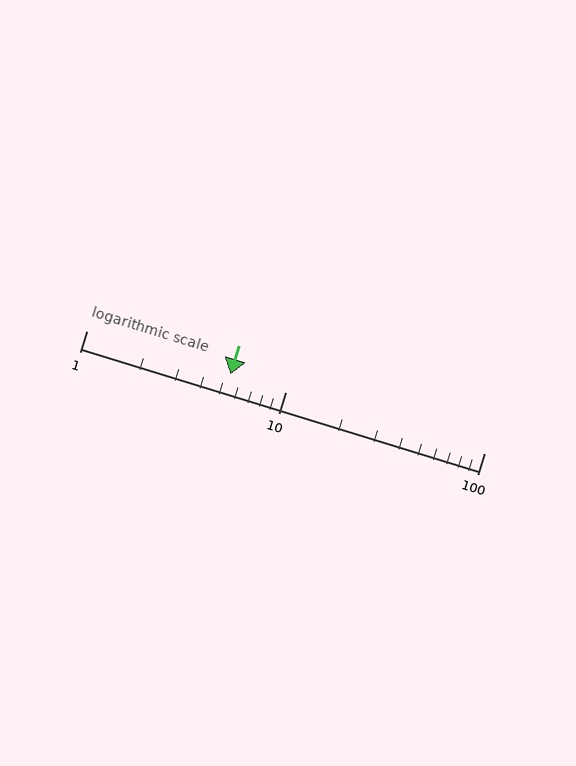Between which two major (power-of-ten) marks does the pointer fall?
The pointer is between 1 and 10.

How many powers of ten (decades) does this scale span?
The scale spans 2 decades, from 1 to 100.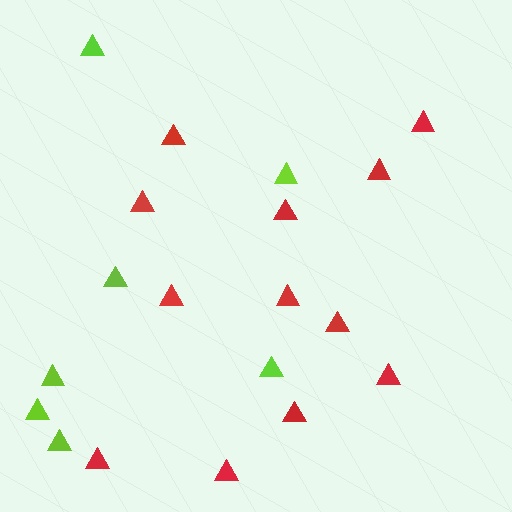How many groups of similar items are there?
There are 2 groups: one group of red triangles (12) and one group of lime triangles (7).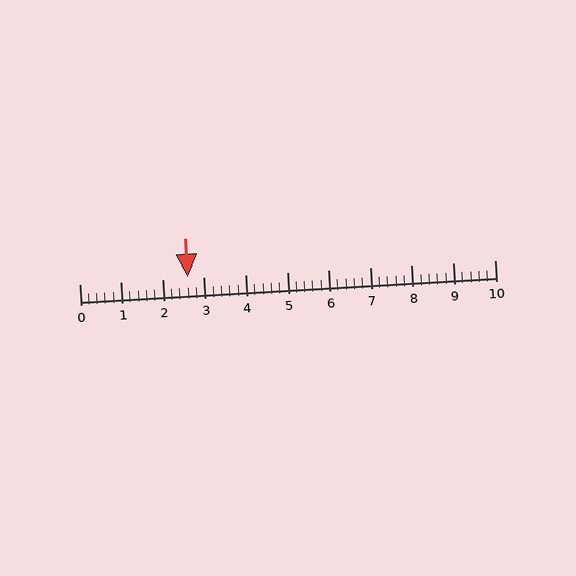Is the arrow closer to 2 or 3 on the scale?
The arrow is closer to 3.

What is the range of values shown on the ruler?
The ruler shows values from 0 to 10.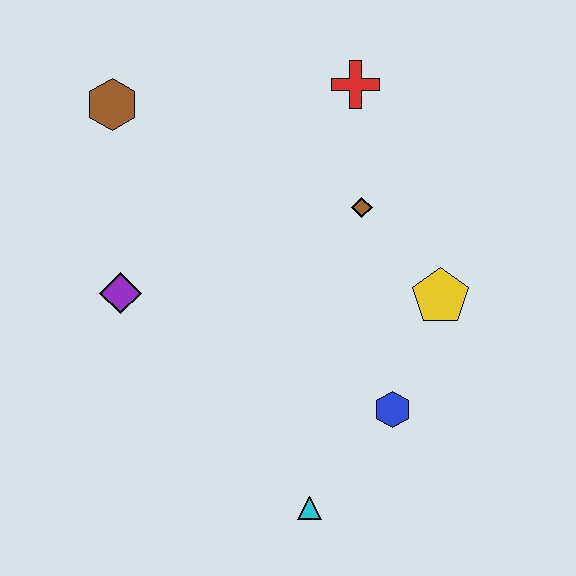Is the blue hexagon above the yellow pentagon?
No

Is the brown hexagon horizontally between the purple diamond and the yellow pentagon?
No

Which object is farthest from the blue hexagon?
The brown hexagon is farthest from the blue hexagon.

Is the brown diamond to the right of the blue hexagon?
No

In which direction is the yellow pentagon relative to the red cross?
The yellow pentagon is below the red cross.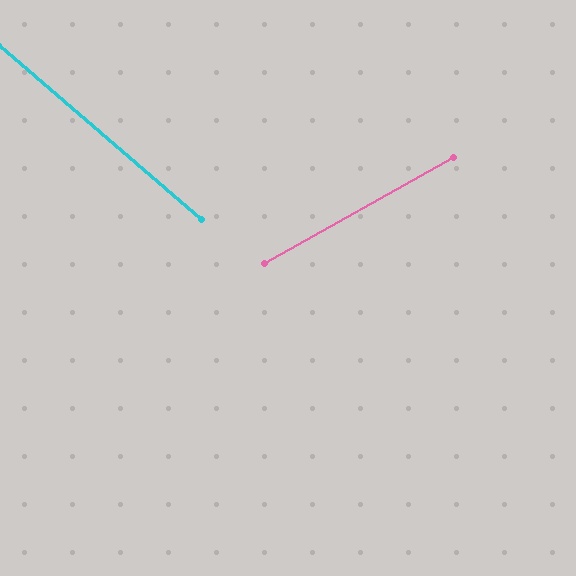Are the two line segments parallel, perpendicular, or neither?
Neither parallel nor perpendicular — they differ by about 70°.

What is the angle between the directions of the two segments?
Approximately 70 degrees.